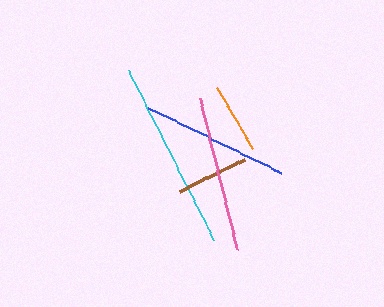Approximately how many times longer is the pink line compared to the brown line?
The pink line is approximately 2.2 times the length of the brown line.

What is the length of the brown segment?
The brown segment is approximately 73 pixels long.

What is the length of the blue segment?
The blue segment is approximately 148 pixels long.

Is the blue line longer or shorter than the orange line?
The blue line is longer than the orange line.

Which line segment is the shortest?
The orange line is the shortest at approximately 71 pixels.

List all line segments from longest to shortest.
From longest to shortest: cyan, pink, blue, brown, orange.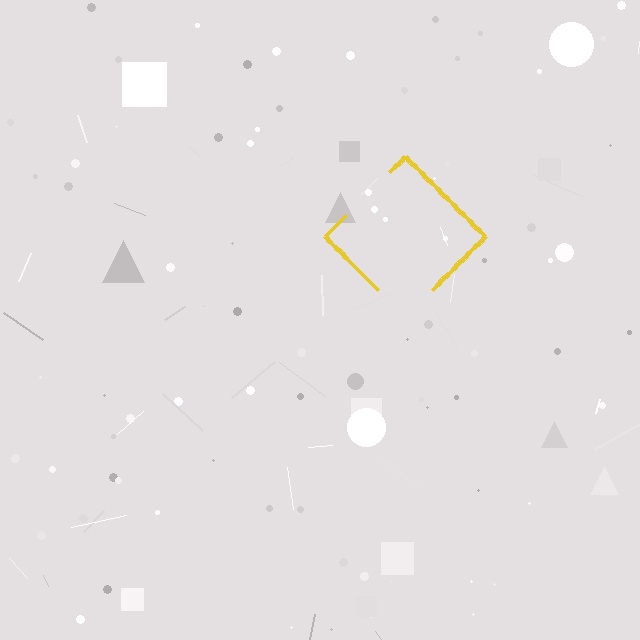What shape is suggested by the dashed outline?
The dashed outline suggests a diamond.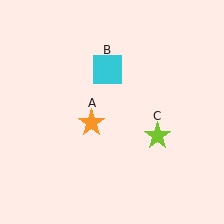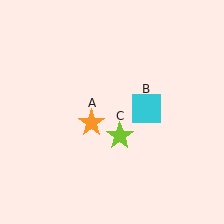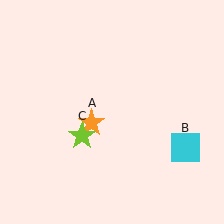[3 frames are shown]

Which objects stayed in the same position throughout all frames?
Orange star (object A) remained stationary.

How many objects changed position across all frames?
2 objects changed position: cyan square (object B), lime star (object C).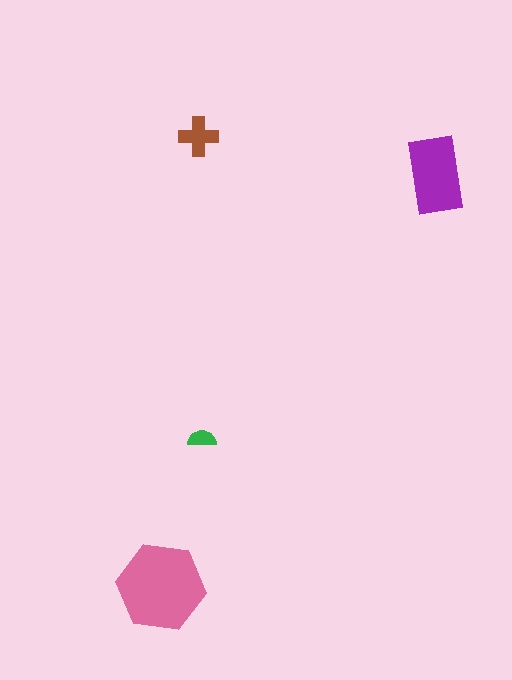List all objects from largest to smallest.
The pink hexagon, the purple rectangle, the brown cross, the green semicircle.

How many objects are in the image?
There are 4 objects in the image.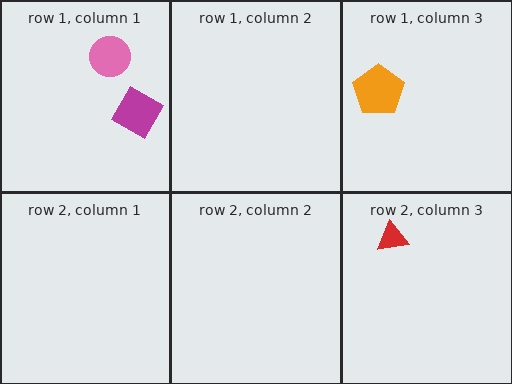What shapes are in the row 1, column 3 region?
The orange pentagon.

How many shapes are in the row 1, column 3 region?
1.